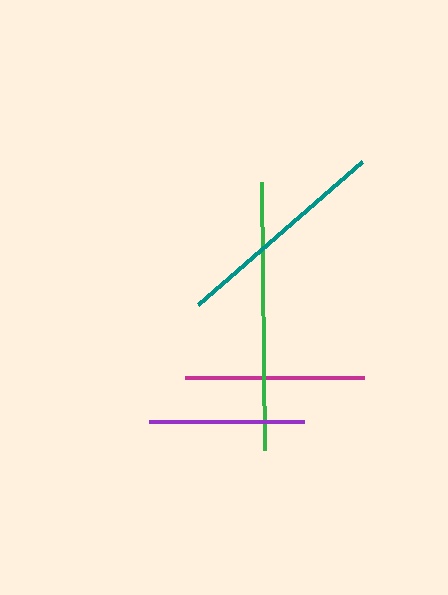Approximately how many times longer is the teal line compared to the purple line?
The teal line is approximately 1.4 times the length of the purple line.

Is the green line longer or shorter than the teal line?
The green line is longer than the teal line.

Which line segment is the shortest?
The purple line is the shortest at approximately 155 pixels.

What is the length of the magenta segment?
The magenta segment is approximately 179 pixels long.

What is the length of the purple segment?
The purple segment is approximately 155 pixels long.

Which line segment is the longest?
The green line is the longest at approximately 269 pixels.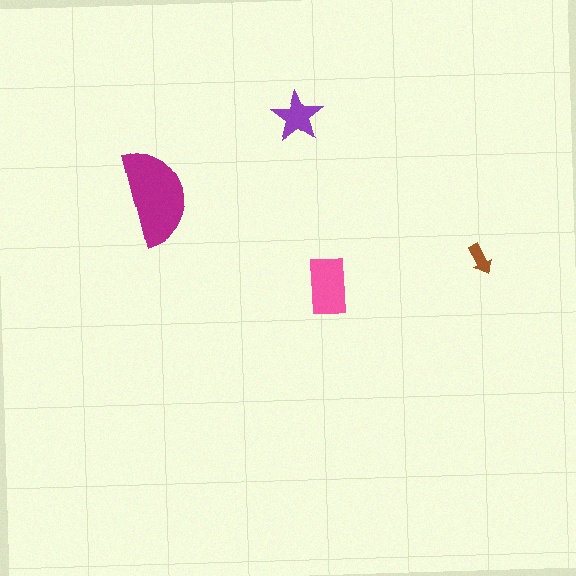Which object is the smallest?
The brown arrow.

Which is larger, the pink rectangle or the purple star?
The pink rectangle.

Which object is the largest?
The magenta semicircle.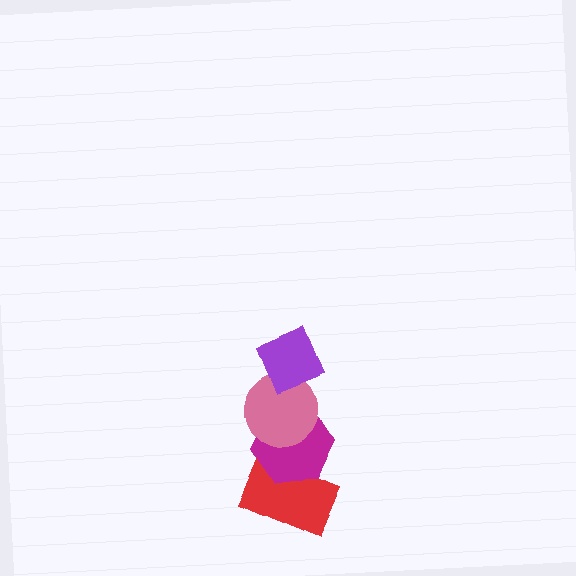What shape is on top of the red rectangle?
The magenta hexagon is on top of the red rectangle.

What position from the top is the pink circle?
The pink circle is 2nd from the top.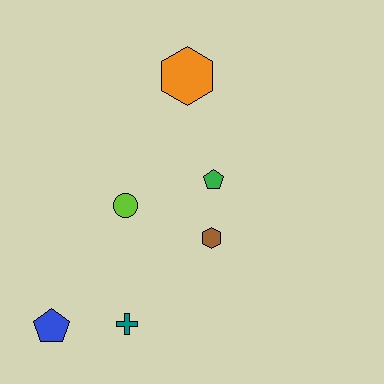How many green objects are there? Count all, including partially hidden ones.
There is 1 green object.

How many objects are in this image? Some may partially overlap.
There are 6 objects.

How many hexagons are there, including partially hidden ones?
There are 2 hexagons.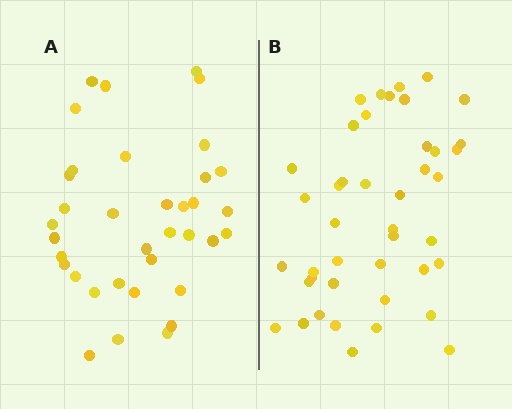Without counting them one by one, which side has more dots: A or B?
Region B (the right region) has more dots.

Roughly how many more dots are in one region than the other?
Region B has roughly 8 or so more dots than region A.